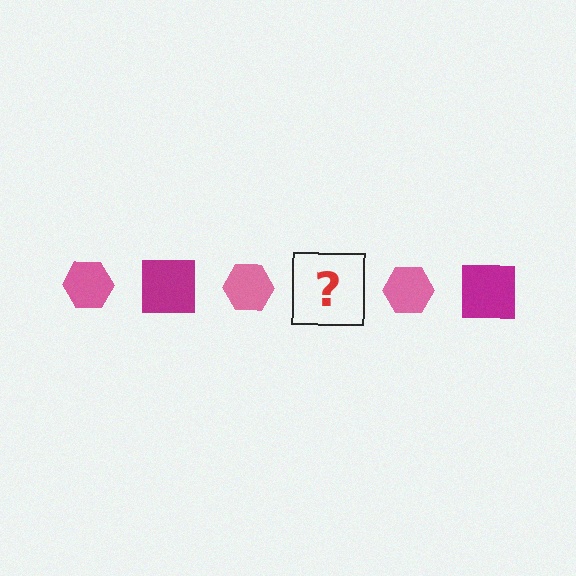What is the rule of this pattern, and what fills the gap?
The rule is that the pattern alternates between pink hexagon and magenta square. The gap should be filled with a magenta square.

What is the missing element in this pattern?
The missing element is a magenta square.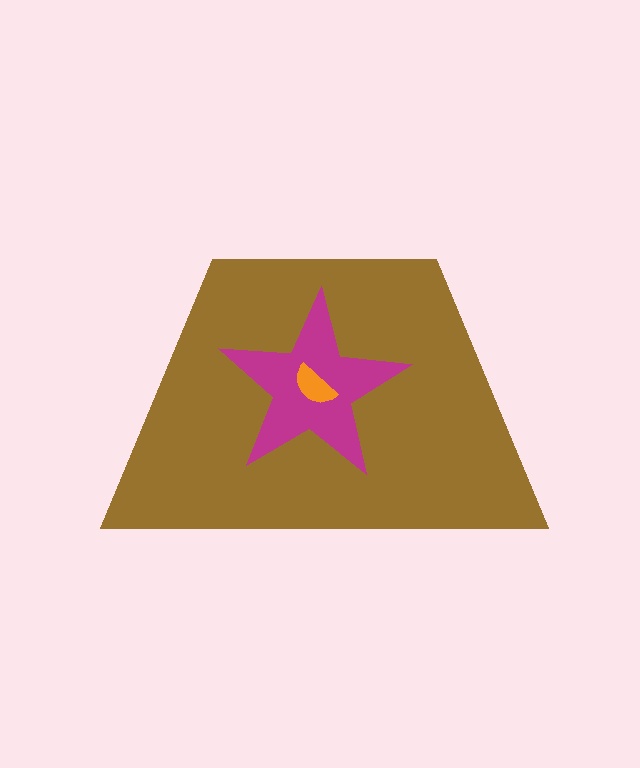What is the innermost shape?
The orange semicircle.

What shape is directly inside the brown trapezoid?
The magenta star.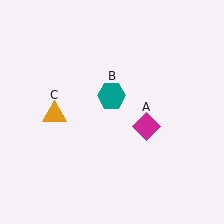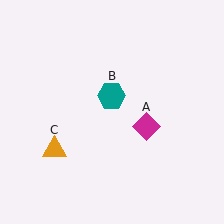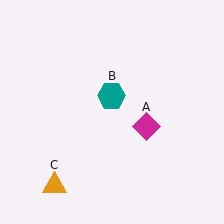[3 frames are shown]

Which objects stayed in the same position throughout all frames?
Magenta diamond (object A) and teal hexagon (object B) remained stationary.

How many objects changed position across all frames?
1 object changed position: orange triangle (object C).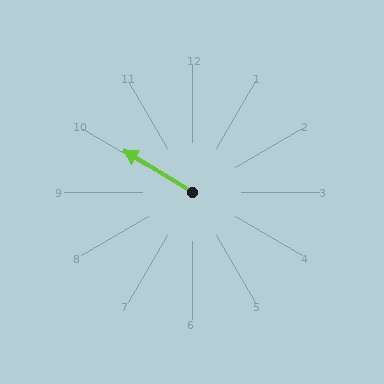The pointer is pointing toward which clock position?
Roughly 10 o'clock.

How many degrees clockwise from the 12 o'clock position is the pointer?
Approximately 301 degrees.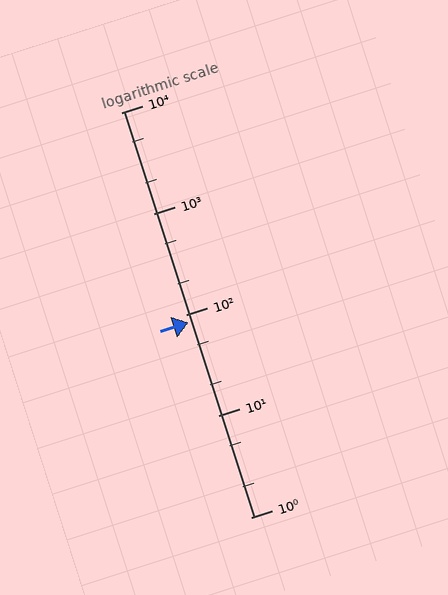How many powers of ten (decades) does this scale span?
The scale spans 4 decades, from 1 to 10000.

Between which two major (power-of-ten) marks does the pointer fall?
The pointer is between 10 and 100.